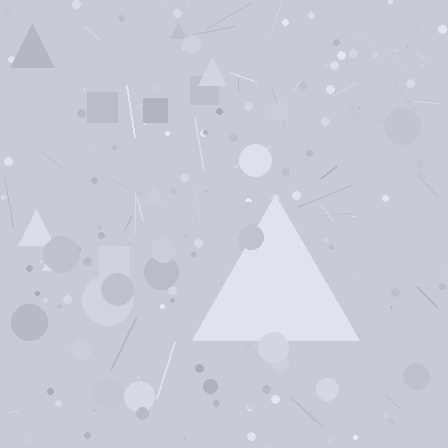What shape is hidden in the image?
A triangle is hidden in the image.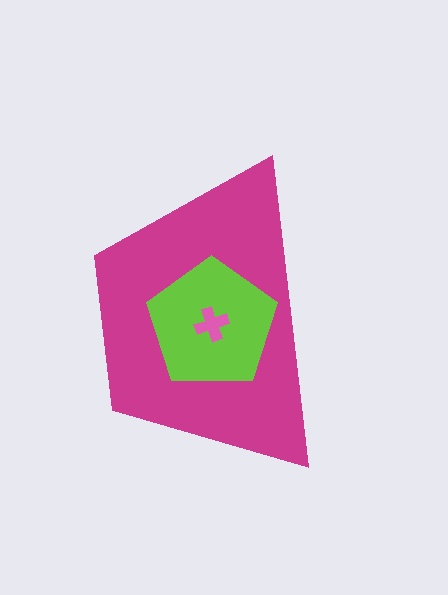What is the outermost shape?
The magenta trapezoid.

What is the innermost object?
The pink cross.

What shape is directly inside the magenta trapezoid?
The lime pentagon.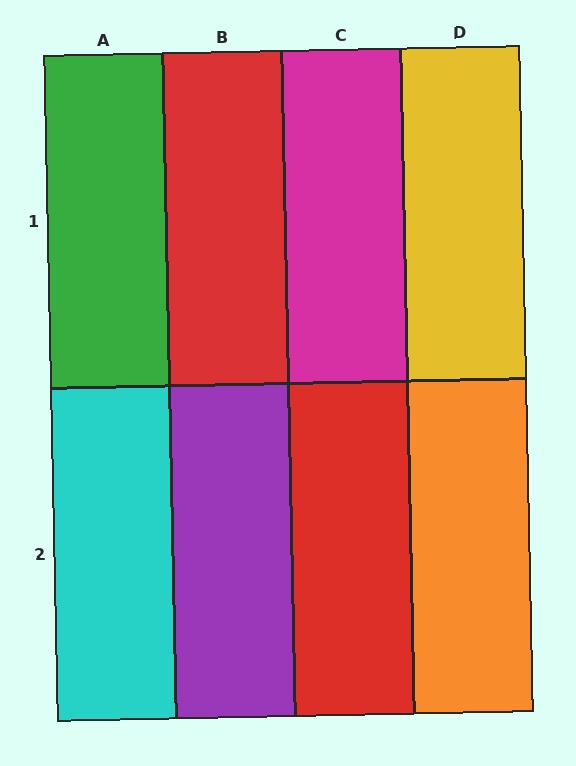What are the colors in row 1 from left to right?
Green, red, magenta, yellow.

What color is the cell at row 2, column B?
Purple.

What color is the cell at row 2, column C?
Red.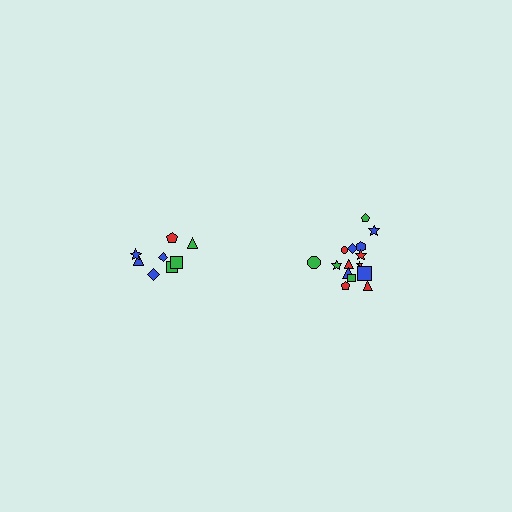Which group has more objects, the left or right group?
The right group.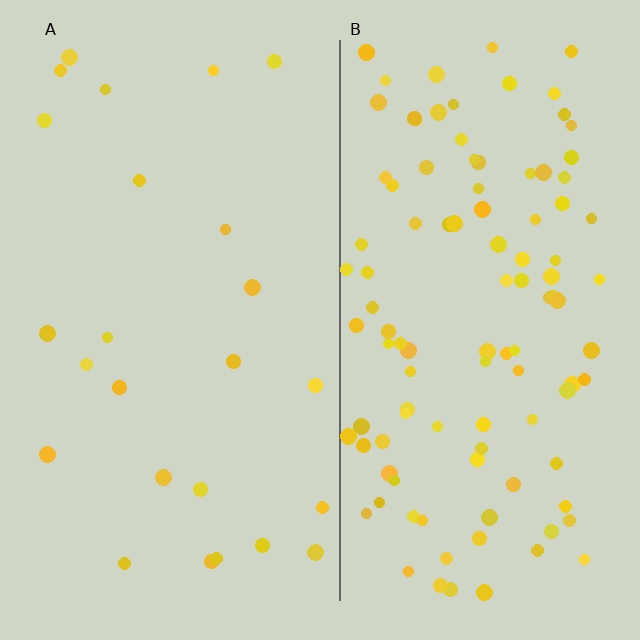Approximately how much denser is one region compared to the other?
Approximately 4.4× — region B over region A.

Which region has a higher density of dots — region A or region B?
B (the right).